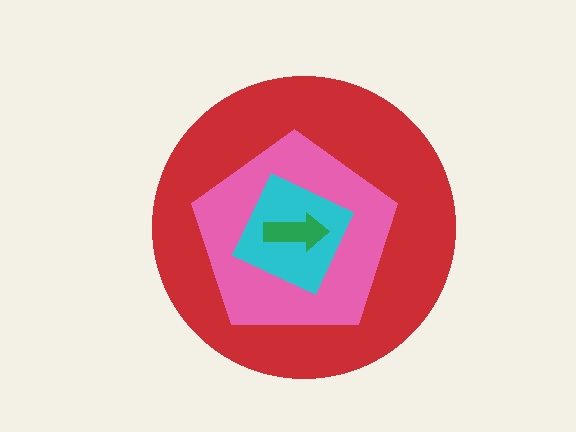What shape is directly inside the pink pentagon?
The cyan square.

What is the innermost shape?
The green arrow.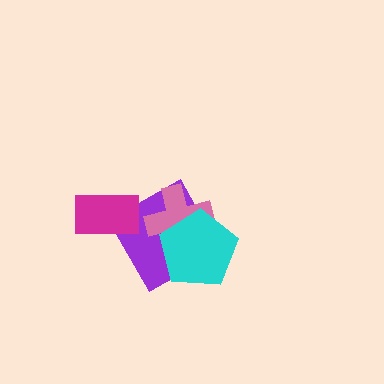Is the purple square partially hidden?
Yes, it is partially covered by another shape.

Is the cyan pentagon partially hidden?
No, no other shape covers it.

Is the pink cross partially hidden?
Yes, it is partially covered by another shape.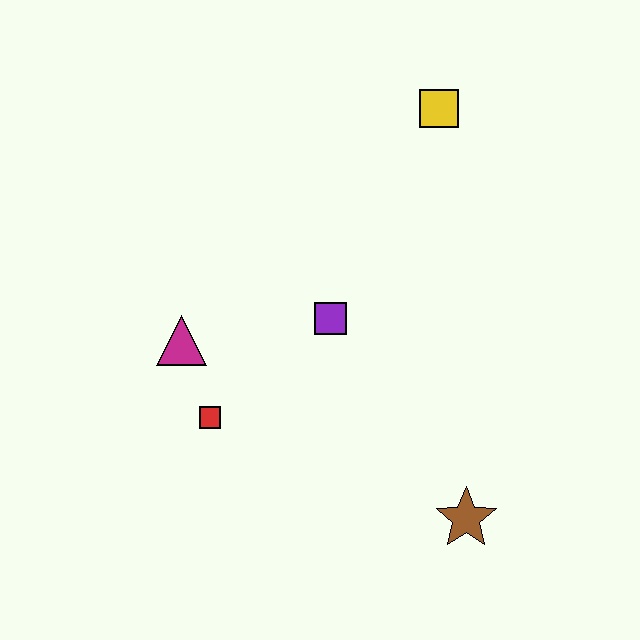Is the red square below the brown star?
No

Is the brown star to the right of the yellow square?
Yes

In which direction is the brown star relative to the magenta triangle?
The brown star is to the right of the magenta triangle.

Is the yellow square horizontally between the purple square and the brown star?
Yes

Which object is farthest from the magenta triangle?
The yellow square is farthest from the magenta triangle.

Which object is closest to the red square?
The magenta triangle is closest to the red square.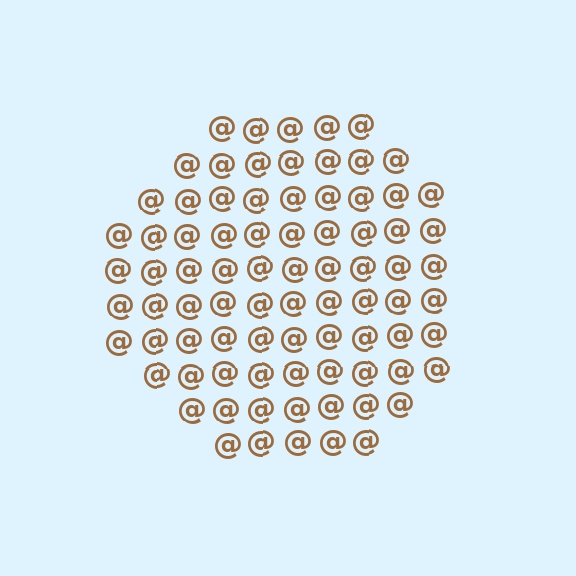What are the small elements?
The small elements are at signs.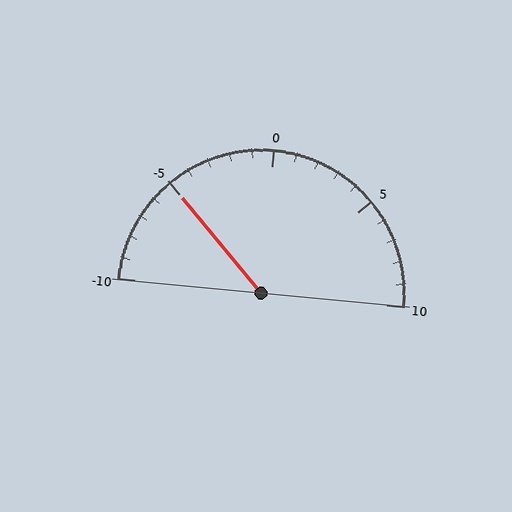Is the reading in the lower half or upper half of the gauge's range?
The reading is in the lower half of the range (-10 to 10).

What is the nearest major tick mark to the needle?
The nearest major tick mark is -5.